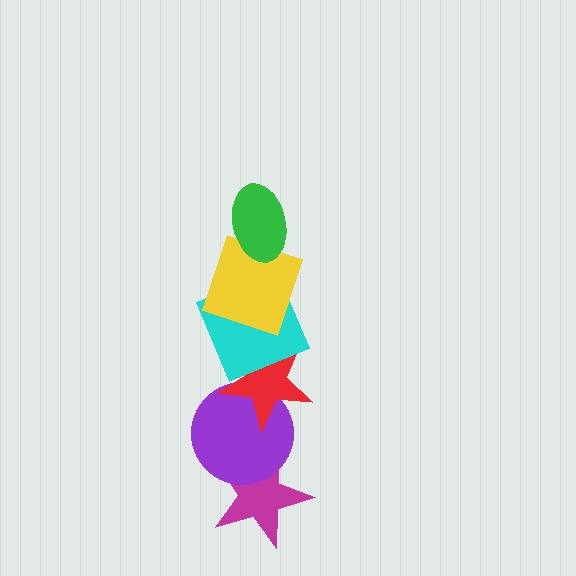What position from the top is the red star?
The red star is 4th from the top.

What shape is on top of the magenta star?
The purple circle is on top of the magenta star.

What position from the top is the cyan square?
The cyan square is 3rd from the top.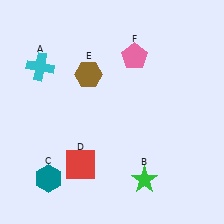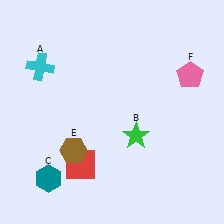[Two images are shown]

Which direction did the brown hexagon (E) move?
The brown hexagon (E) moved down.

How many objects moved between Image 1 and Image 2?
3 objects moved between the two images.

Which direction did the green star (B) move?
The green star (B) moved up.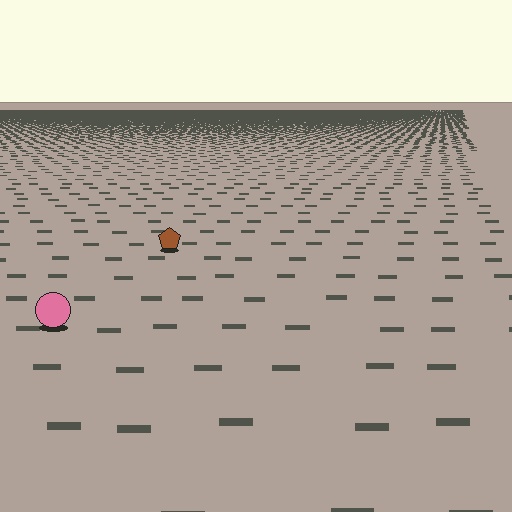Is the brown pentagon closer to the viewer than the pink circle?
No. The pink circle is closer — you can tell from the texture gradient: the ground texture is coarser near it.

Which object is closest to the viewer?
The pink circle is closest. The texture marks near it are larger and more spread out.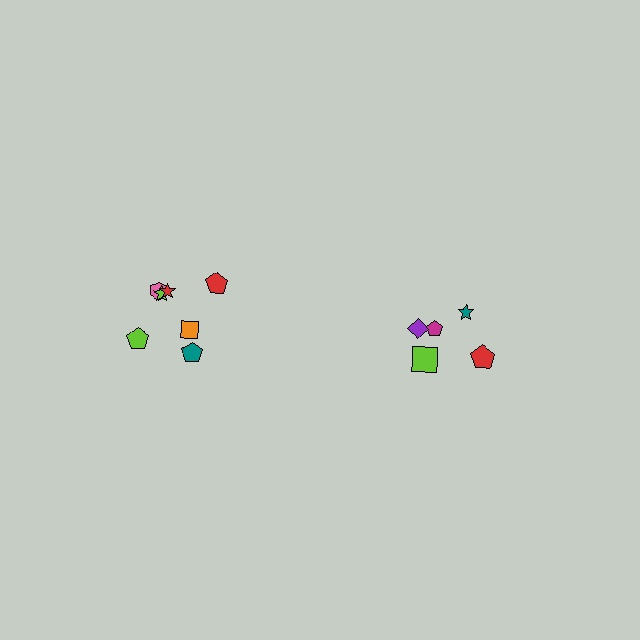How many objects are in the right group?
There are 5 objects.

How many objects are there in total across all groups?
There are 12 objects.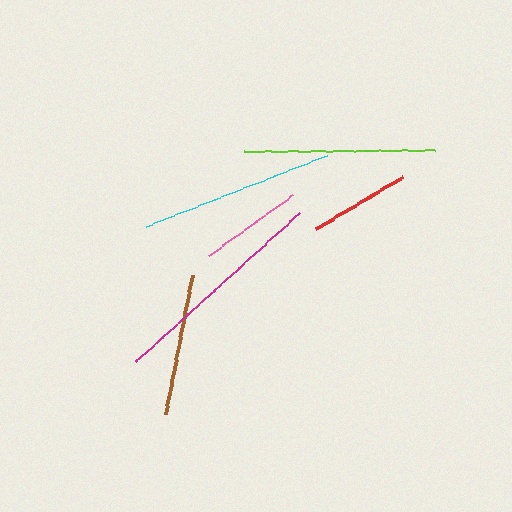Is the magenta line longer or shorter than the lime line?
The magenta line is longer than the lime line.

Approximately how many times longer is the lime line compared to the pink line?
The lime line is approximately 1.8 times the length of the pink line.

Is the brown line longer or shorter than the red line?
The brown line is longer than the red line.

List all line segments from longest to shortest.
From longest to shortest: magenta, cyan, lime, brown, pink, red.